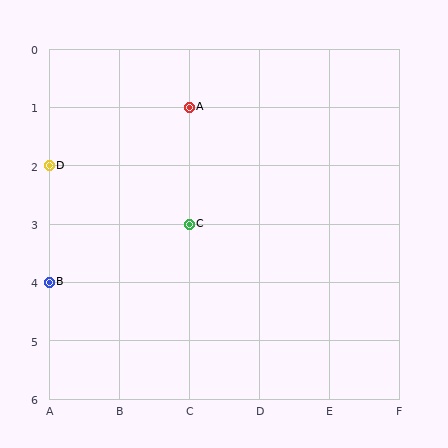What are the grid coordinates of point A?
Point A is at grid coordinates (C, 1).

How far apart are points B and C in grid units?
Points B and C are 2 columns and 1 row apart (about 2.2 grid units diagonally).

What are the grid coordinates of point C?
Point C is at grid coordinates (C, 3).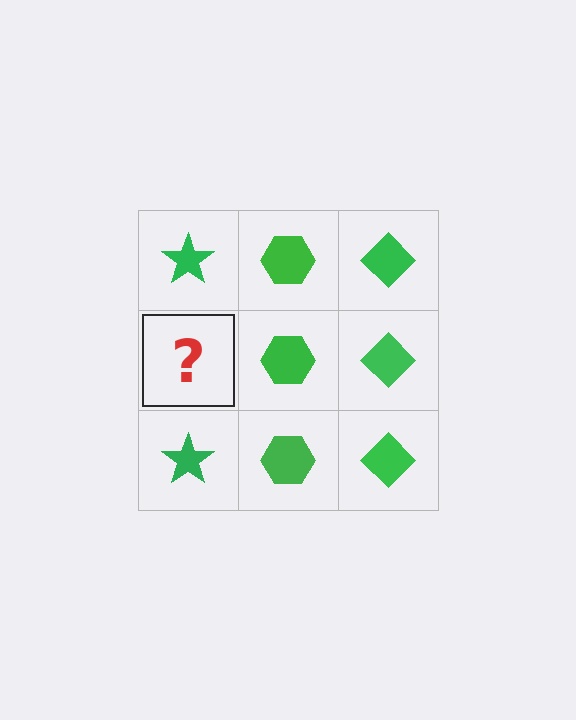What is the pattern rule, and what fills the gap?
The rule is that each column has a consistent shape. The gap should be filled with a green star.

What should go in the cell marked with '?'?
The missing cell should contain a green star.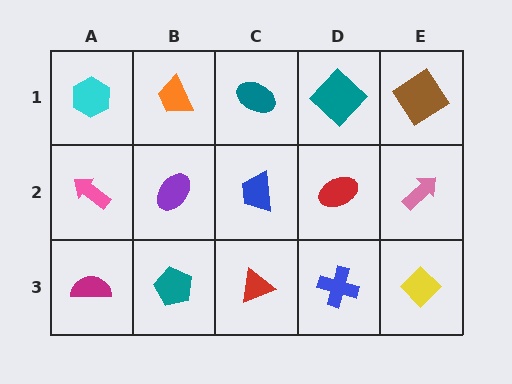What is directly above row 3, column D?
A red ellipse.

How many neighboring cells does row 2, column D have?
4.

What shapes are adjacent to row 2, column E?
A brown diamond (row 1, column E), a yellow diamond (row 3, column E), a red ellipse (row 2, column D).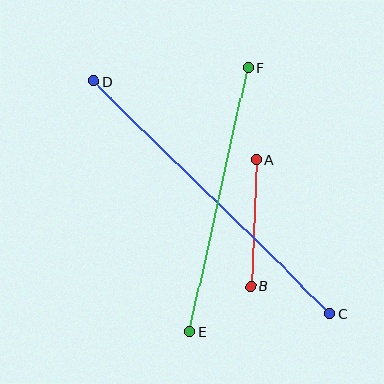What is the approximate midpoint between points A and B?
The midpoint is at approximately (253, 223) pixels.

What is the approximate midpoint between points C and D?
The midpoint is at approximately (212, 197) pixels.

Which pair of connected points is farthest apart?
Points C and D are farthest apart.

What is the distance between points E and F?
The distance is approximately 270 pixels.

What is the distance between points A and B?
The distance is approximately 126 pixels.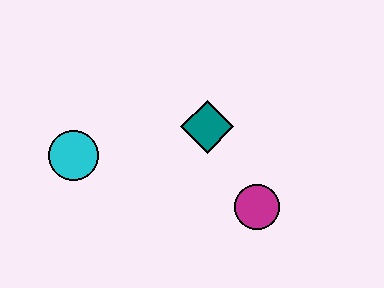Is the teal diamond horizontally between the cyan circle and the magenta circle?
Yes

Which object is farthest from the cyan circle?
The magenta circle is farthest from the cyan circle.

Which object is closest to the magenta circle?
The teal diamond is closest to the magenta circle.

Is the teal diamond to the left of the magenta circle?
Yes